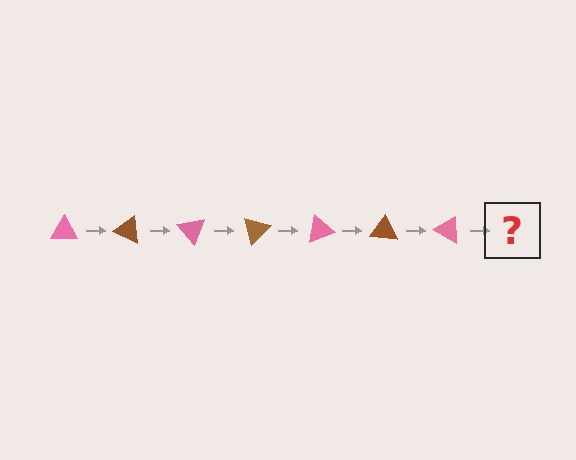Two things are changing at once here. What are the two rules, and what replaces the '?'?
The two rules are that it rotates 25 degrees each step and the color cycles through pink and brown. The '?' should be a brown triangle, rotated 175 degrees from the start.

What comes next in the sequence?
The next element should be a brown triangle, rotated 175 degrees from the start.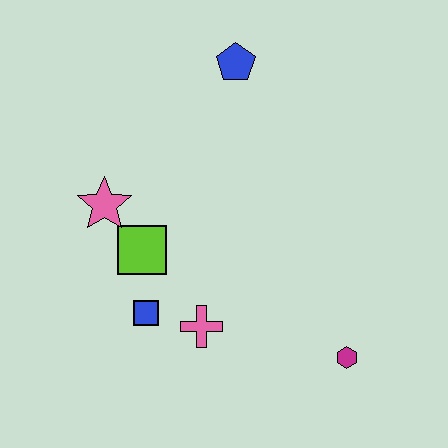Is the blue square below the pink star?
Yes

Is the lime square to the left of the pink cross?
Yes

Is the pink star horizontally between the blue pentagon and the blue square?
No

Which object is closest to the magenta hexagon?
The pink cross is closest to the magenta hexagon.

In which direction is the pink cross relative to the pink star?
The pink cross is below the pink star.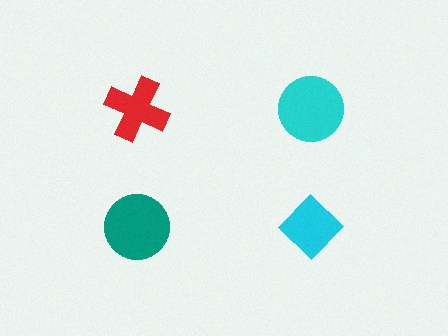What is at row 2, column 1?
A teal circle.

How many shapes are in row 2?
2 shapes.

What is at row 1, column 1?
A red cross.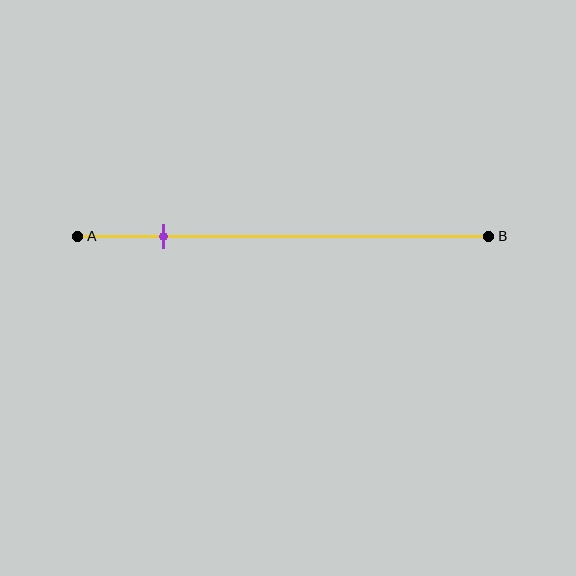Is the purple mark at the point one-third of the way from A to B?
No, the mark is at about 20% from A, not at the 33% one-third point.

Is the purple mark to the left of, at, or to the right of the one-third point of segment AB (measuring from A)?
The purple mark is to the left of the one-third point of segment AB.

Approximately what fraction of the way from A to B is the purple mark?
The purple mark is approximately 20% of the way from A to B.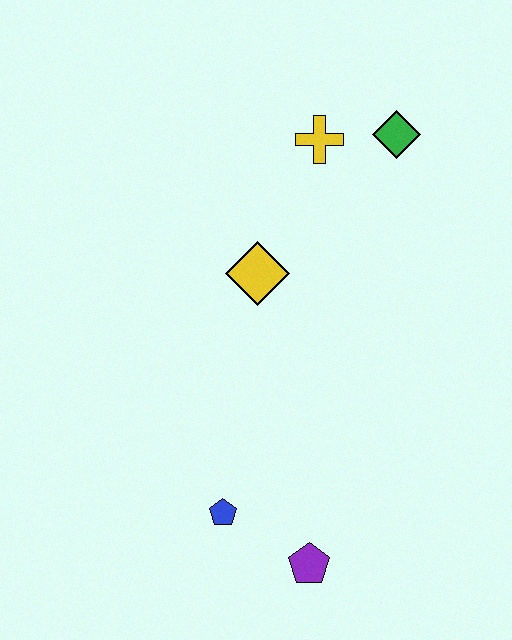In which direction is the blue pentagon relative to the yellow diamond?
The blue pentagon is below the yellow diamond.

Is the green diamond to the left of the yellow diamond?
No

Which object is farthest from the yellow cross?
The purple pentagon is farthest from the yellow cross.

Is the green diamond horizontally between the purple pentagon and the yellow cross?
No